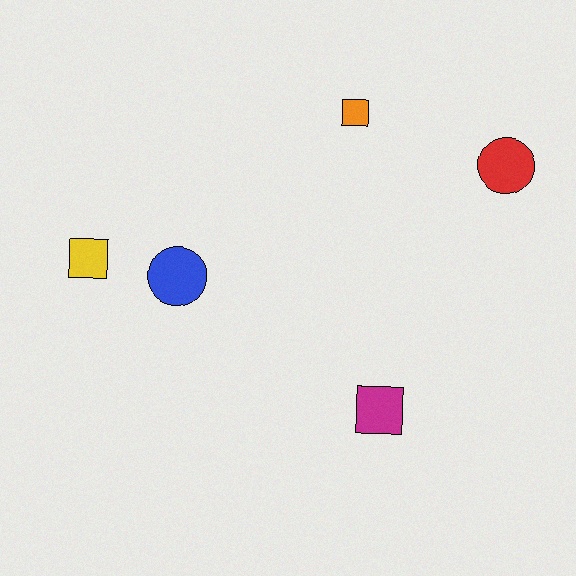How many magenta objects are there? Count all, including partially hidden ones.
There is 1 magenta object.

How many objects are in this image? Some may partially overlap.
There are 5 objects.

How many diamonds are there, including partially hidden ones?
There are no diamonds.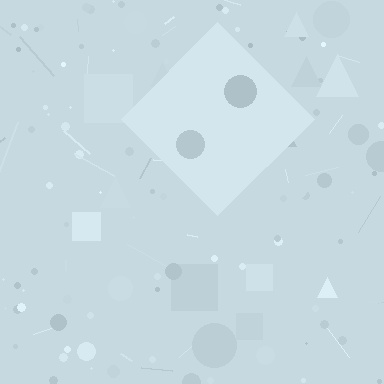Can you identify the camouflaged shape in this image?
The camouflaged shape is a diamond.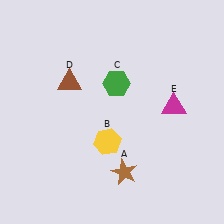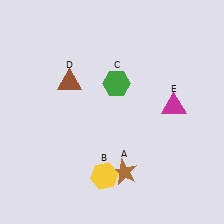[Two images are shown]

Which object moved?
The yellow hexagon (B) moved down.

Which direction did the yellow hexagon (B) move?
The yellow hexagon (B) moved down.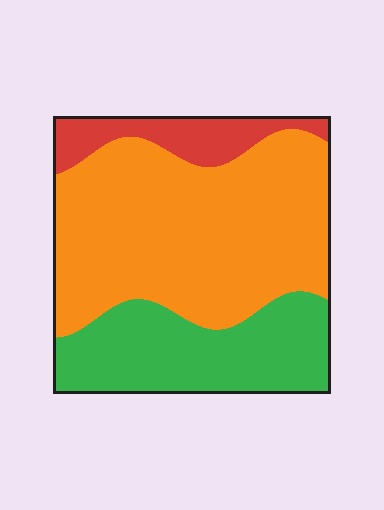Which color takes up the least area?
Red, at roughly 10%.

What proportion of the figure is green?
Green covers about 30% of the figure.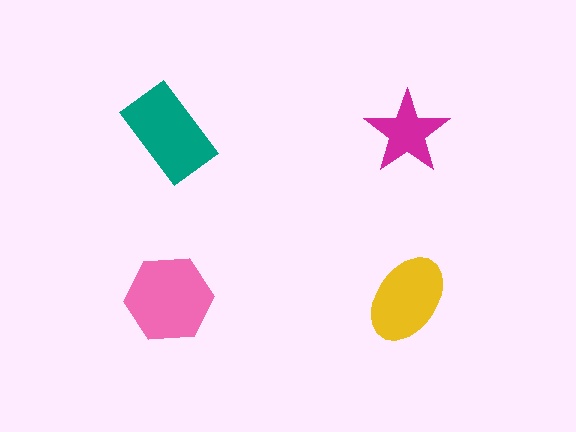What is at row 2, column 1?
A pink hexagon.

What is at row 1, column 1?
A teal rectangle.